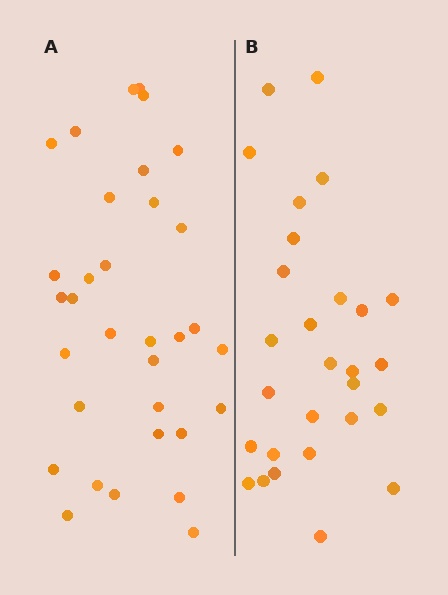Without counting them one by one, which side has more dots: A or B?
Region A (the left region) has more dots.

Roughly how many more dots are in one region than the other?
Region A has about 5 more dots than region B.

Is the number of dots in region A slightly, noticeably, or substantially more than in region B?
Region A has only slightly more — the two regions are fairly close. The ratio is roughly 1.2 to 1.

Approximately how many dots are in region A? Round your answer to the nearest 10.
About 30 dots. (The exact count is 33, which rounds to 30.)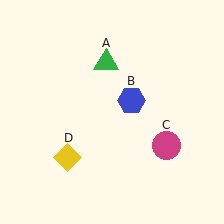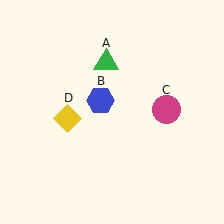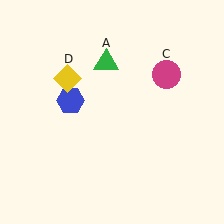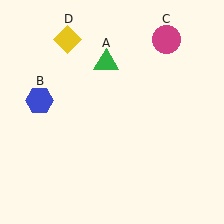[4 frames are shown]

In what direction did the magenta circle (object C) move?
The magenta circle (object C) moved up.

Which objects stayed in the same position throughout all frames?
Green triangle (object A) remained stationary.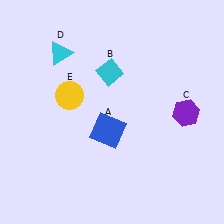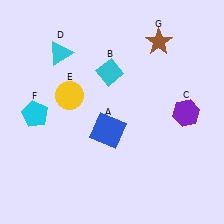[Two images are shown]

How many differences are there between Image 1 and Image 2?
There are 2 differences between the two images.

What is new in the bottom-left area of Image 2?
A cyan pentagon (F) was added in the bottom-left area of Image 2.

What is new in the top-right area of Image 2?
A brown star (G) was added in the top-right area of Image 2.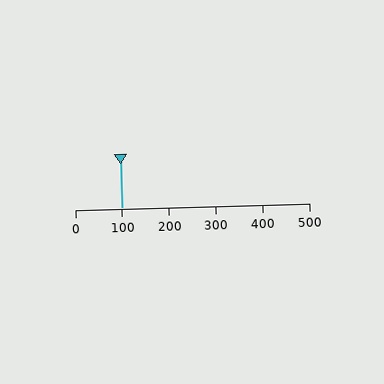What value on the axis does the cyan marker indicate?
The marker indicates approximately 100.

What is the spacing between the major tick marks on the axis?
The major ticks are spaced 100 apart.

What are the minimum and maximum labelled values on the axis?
The axis runs from 0 to 500.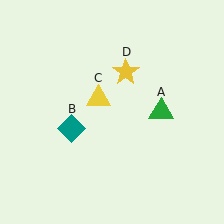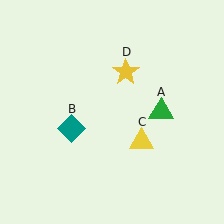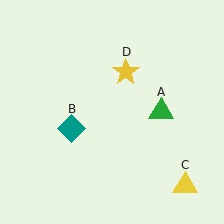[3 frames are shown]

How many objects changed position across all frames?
1 object changed position: yellow triangle (object C).